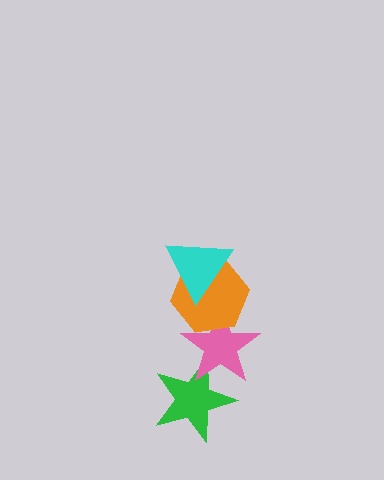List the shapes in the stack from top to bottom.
From top to bottom: the cyan triangle, the orange hexagon, the pink star, the green star.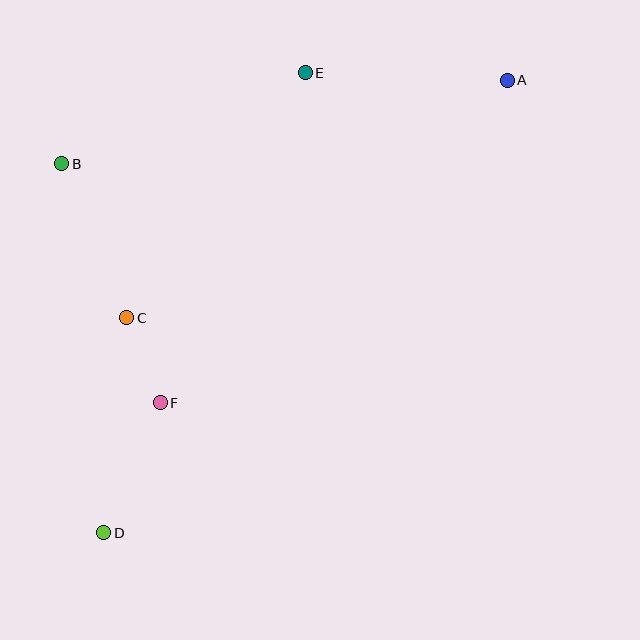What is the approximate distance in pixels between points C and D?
The distance between C and D is approximately 216 pixels.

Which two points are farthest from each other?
Points A and D are farthest from each other.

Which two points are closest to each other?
Points C and F are closest to each other.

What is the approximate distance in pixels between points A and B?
The distance between A and B is approximately 454 pixels.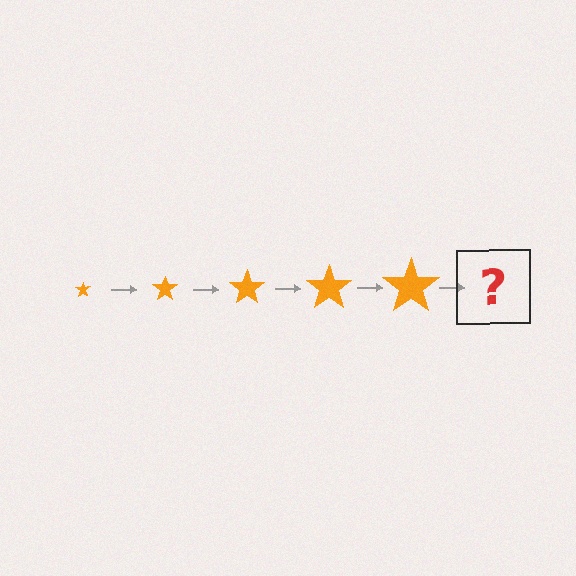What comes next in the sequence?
The next element should be an orange star, larger than the previous one.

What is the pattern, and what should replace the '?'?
The pattern is that the star gets progressively larger each step. The '?' should be an orange star, larger than the previous one.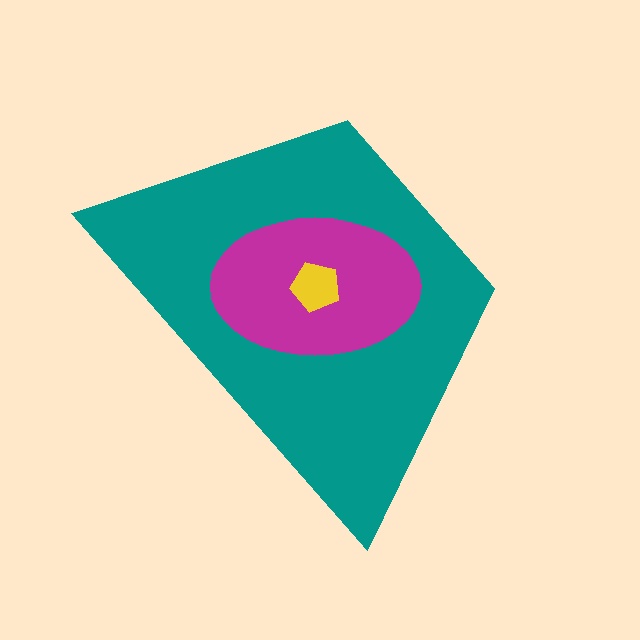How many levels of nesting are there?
3.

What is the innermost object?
The yellow pentagon.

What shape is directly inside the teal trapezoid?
The magenta ellipse.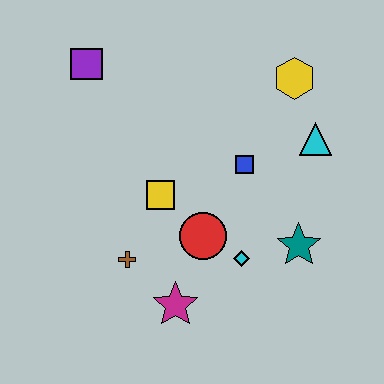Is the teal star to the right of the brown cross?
Yes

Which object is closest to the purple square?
The yellow square is closest to the purple square.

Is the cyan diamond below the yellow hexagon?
Yes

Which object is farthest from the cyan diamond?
The purple square is farthest from the cyan diamond.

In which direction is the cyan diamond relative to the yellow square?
The cyan diamond is to the right of the yellow square.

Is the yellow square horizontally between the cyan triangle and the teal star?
No